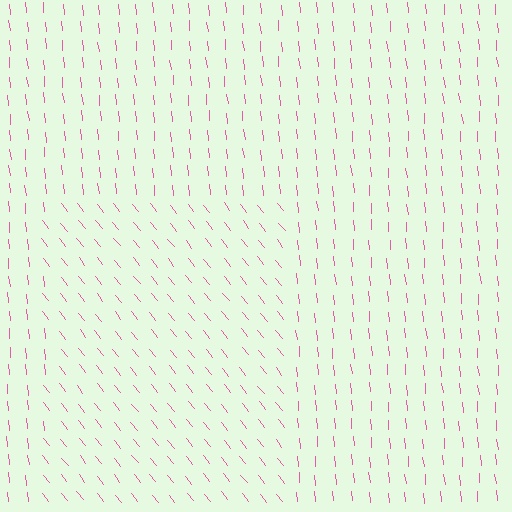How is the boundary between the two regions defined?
The boundary is defined purely by a change in line orientation (approximately 33 degrees difference). All lines are the same color and thickness.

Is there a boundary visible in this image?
Yes, there is a texture boundary formed by a change in line orientation.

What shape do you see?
I see a rectangle.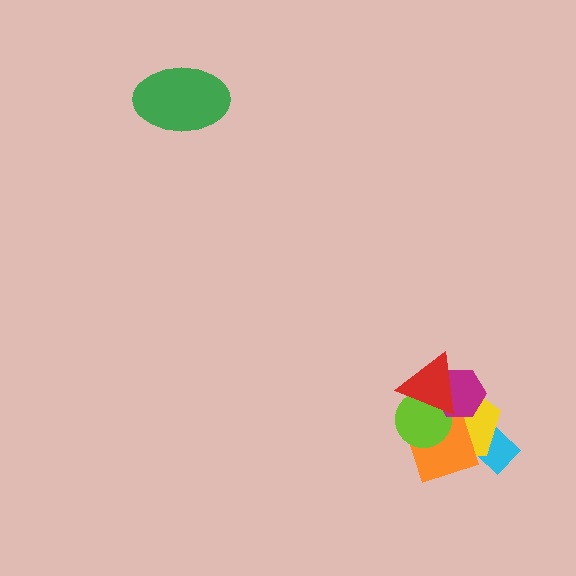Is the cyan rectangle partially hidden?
Yes, it is partially covered by another shape.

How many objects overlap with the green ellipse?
0 objects overlap with the green ellipse.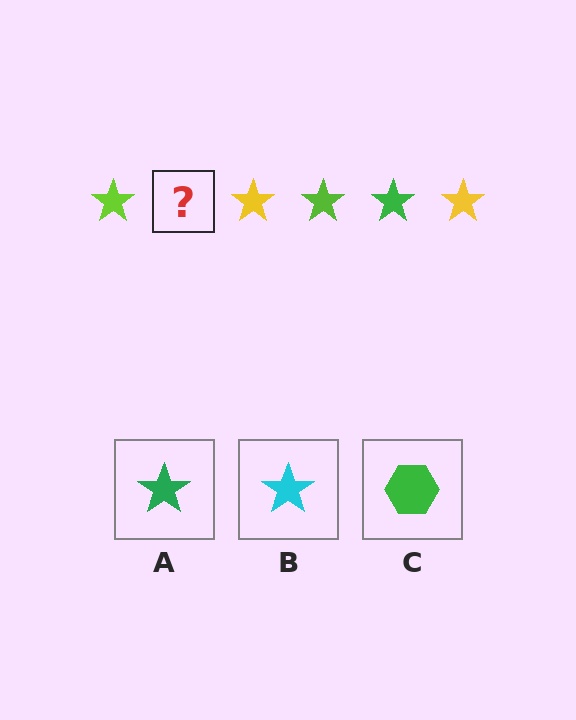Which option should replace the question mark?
Option A.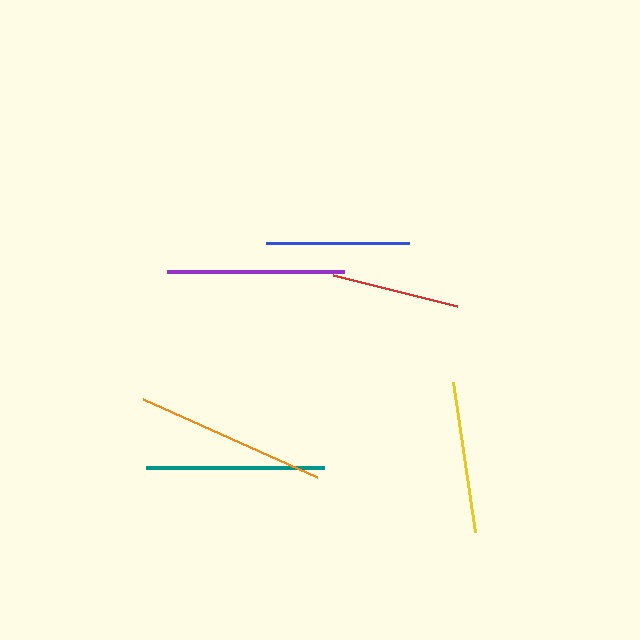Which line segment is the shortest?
The red line is the shortest at approximately 128 pixels.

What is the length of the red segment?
The red segment is approximately 128 pixels long.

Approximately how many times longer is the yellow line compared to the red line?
The yellow line is approximately 1.2 times the length of the red line.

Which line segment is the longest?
The orange line is the longest at approximately 191 pixels.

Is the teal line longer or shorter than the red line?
The teal line is longer than the red line.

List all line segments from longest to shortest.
From longest to shortest: orange, teal, purple, yellow, blue, red.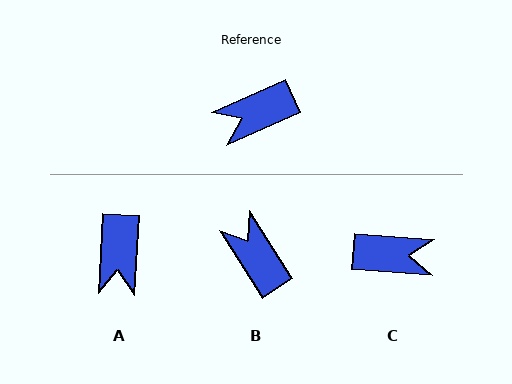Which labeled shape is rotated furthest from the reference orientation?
C, about 152 degrees away.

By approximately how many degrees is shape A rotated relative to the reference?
Approximately 63 degrees counter-clockwise.